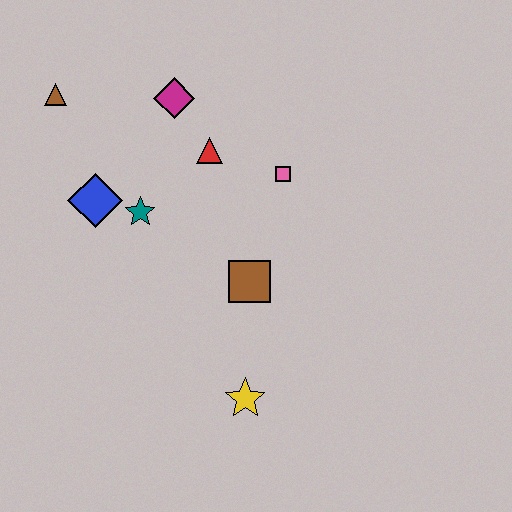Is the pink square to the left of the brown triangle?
No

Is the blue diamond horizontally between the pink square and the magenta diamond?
No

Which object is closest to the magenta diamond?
The red triangle is closest to the magenta diamond.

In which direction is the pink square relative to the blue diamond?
The pink square is to the right of the blue diamond.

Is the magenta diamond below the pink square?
No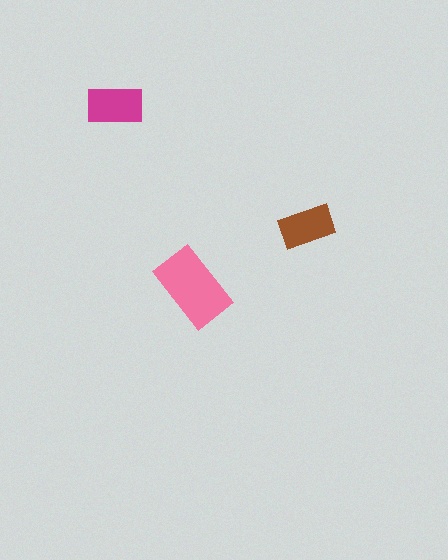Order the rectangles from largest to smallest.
the pink one, the magenta one, the brown one.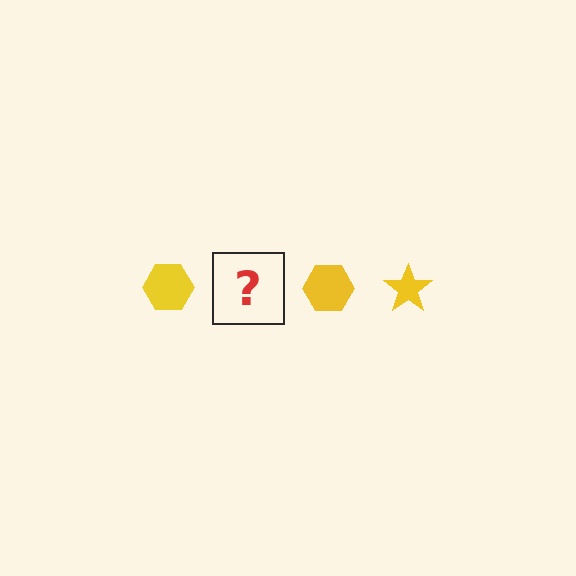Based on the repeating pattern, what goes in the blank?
The blank should be a yellow star.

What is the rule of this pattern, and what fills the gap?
The rule is that the pattern cycles through hexagon, star shapes in yellow. The gap should be filled with a yellow star.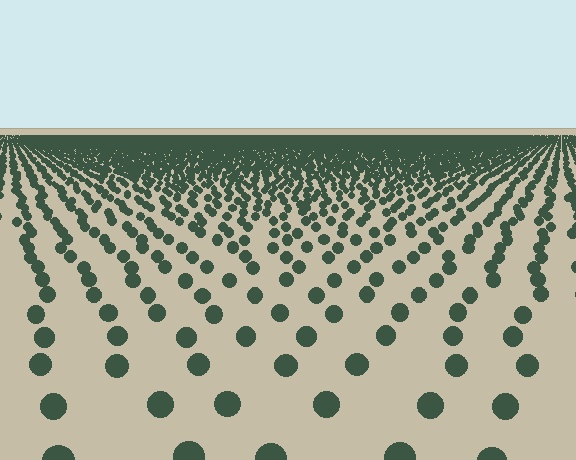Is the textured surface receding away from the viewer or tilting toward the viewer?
The surface is receding away from the viewer. Texture elements get smaller and denser toward the top.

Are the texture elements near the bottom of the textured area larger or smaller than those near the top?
Larger. Near the bottom, elements are closer to the viewer and appear at a bigger on-screen size.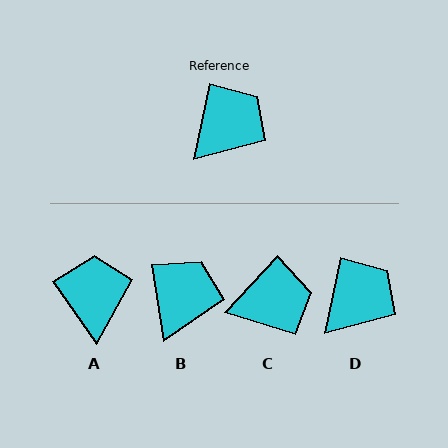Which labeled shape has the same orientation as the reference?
D.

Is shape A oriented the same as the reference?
No, it is off by about 47 degrees.